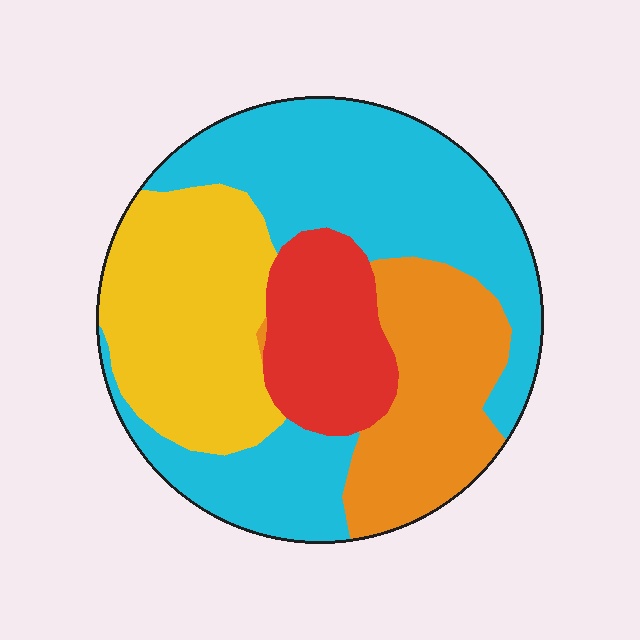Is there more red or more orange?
Orange.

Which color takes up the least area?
Red, at roughly 15%.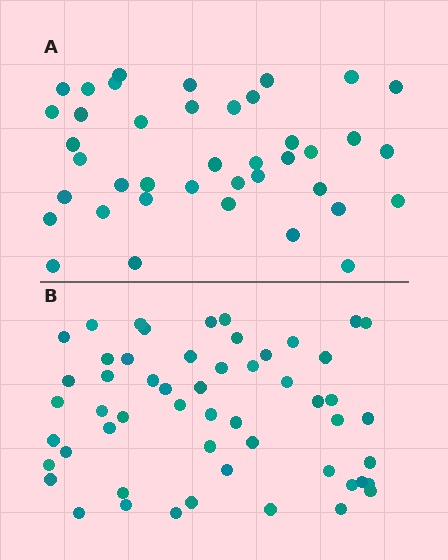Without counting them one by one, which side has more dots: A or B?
Region B (the bottom region) has more dots.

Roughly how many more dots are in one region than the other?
Region B has approximately 15 more dots than region A.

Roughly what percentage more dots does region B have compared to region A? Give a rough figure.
About 35% more.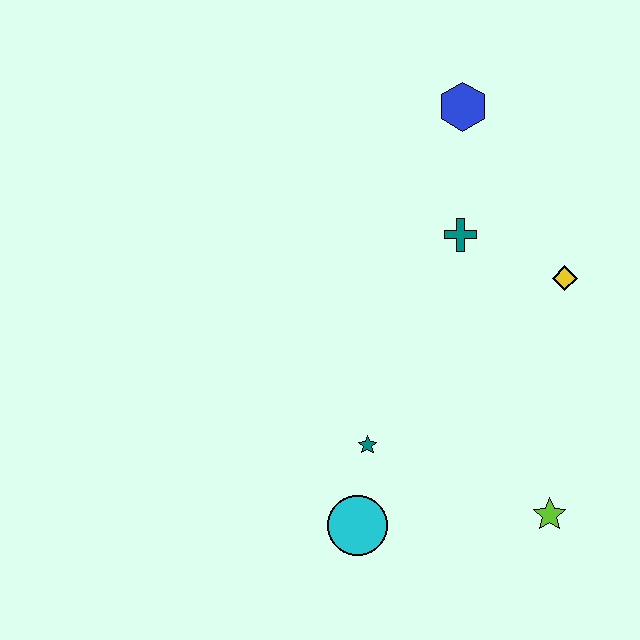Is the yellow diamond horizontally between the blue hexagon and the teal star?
No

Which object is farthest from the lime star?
The blue hexagon is farthest from the lime star.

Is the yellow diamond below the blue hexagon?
Yes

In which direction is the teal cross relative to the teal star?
The teal cross is above the teal star.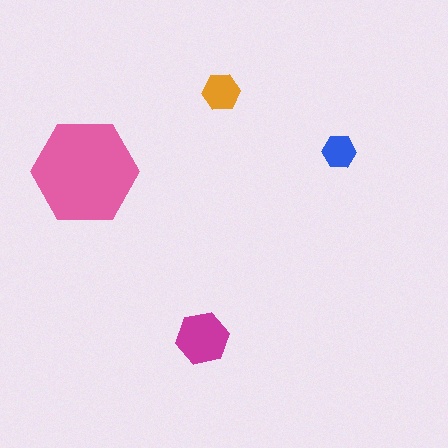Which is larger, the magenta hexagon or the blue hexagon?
The magenta one.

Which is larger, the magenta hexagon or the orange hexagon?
The magenta one.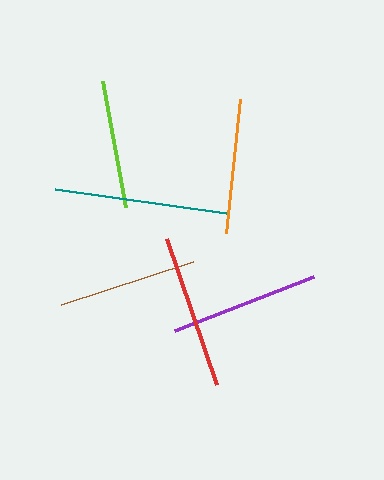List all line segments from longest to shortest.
From longest to shortest: teal, red, purple, brown, orange, lime.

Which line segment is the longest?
The teal line is the longest at approximately 172 pixels.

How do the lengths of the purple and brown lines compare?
The purple and brown lines are approximately the same length.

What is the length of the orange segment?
The orange segment is approximately 135 pixels long.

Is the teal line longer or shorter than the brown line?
The teal line is longer than the brown line.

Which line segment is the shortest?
The lime line is the shortest at approximately 128 pixels.